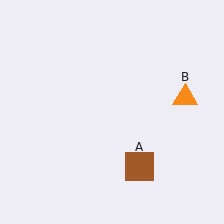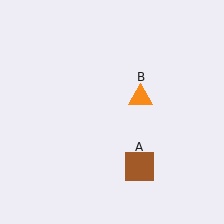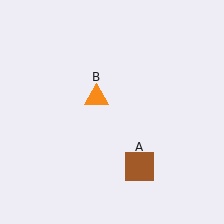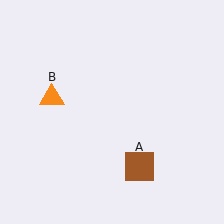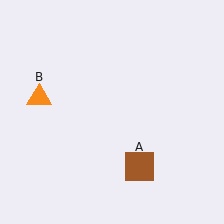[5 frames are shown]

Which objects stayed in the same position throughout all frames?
Brown square (object A) remained stationary.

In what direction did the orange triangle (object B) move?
The orange triangle (object B) moved left.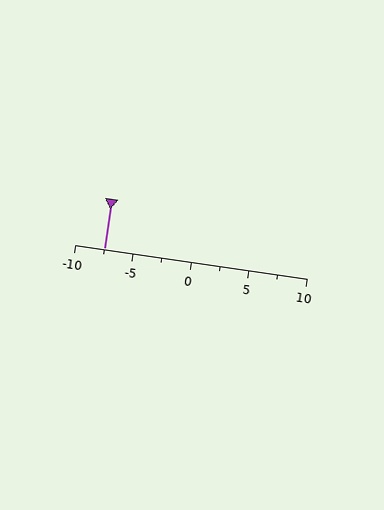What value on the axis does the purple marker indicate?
The marker indicates approximately -7.5.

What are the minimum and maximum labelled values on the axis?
The axis runs from -10 to 10.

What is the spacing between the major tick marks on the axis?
The major ticks are spaced 5 apart.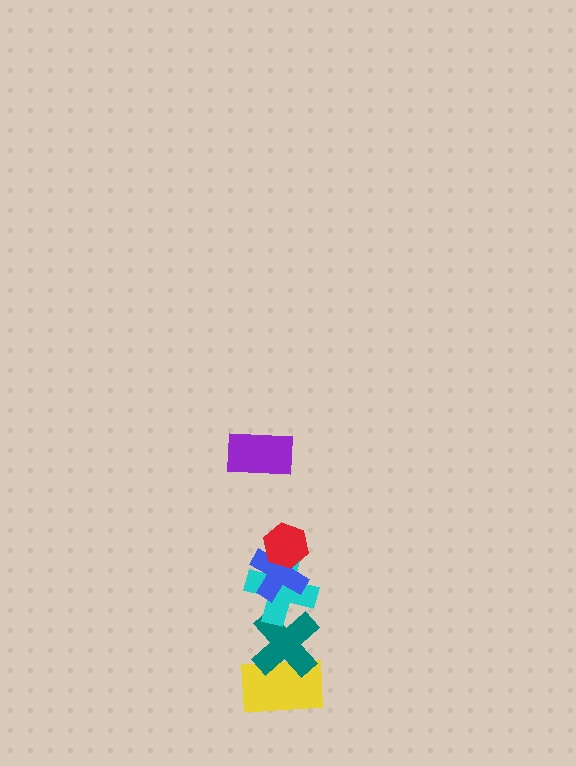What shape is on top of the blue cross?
The red hexagon is on top of the blue cross.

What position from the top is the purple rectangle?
The purple rectangle is 1st from the top.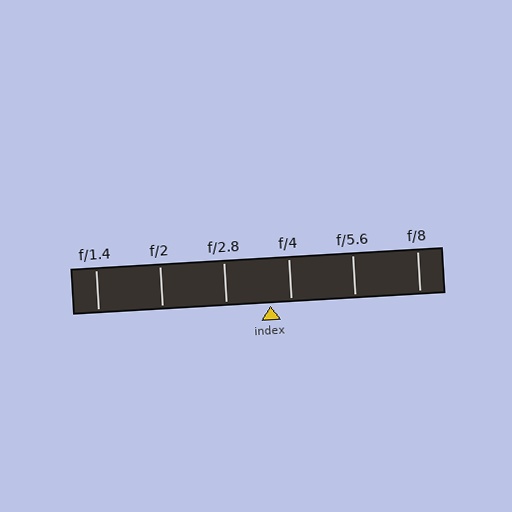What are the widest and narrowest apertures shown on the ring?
The widest aperture shown is f/1.4 and the narrowest is f/8.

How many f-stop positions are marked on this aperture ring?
There are 6 f-stop positions marked.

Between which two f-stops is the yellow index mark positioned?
The index mark is between f/2.8 and f/4.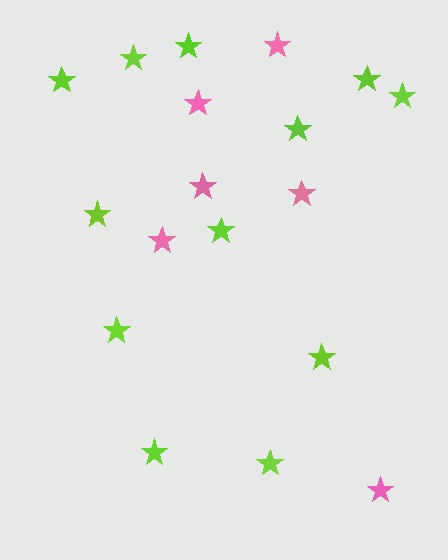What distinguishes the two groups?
There are 2 groups: one group of lime stars (12) and one group of pink stars (6).